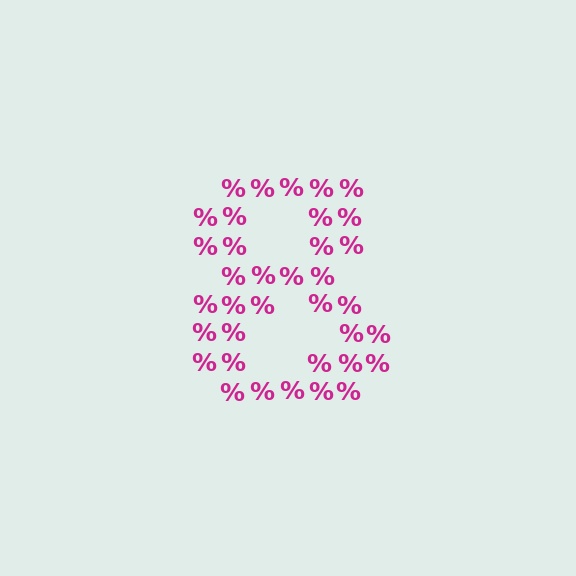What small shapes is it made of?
It is made of small percent signs.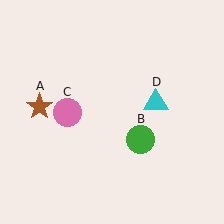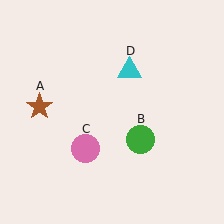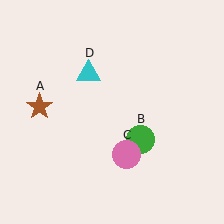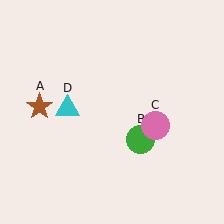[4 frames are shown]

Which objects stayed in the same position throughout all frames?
Brown star (object A) and green circle (object B) remained stationary.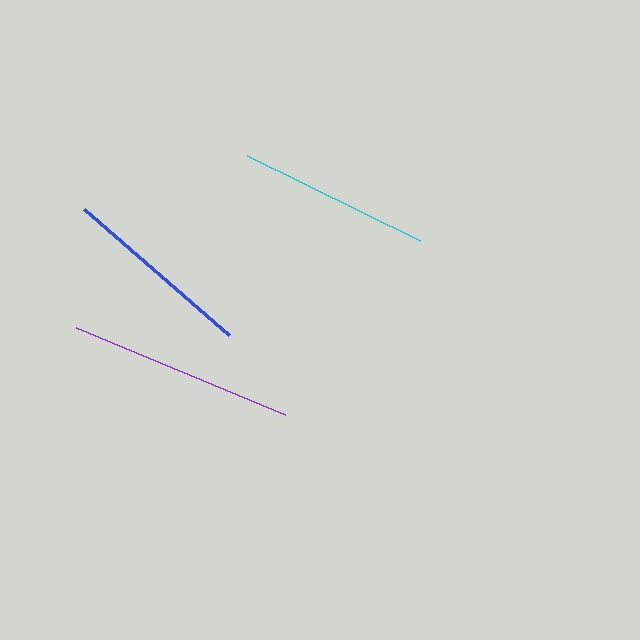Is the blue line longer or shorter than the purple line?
The purple line is longer than the blue line.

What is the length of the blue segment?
The blue segment is approximately 192 pixels long.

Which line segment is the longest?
The purple line is the longest at approximately 226 pixels.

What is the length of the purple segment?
The purple segment is approximately 226 pixels long.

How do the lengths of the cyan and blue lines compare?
The cyan and blue lines are approximately the same length.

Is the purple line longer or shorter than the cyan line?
The purple line is longer than the cyan line.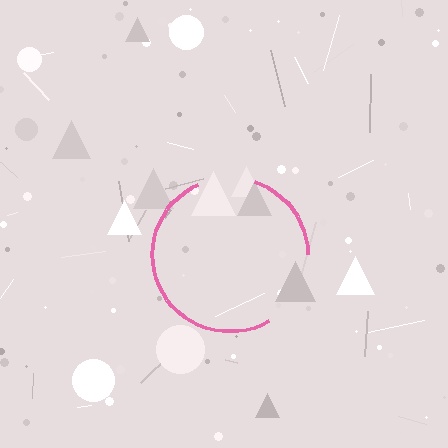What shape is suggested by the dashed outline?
The dashed outline suggests a circle.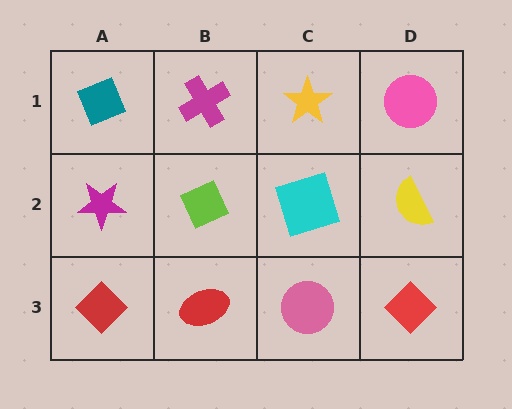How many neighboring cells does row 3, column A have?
2.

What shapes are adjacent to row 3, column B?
A lime diamond (row 2, column B), a red diamond (row 3, column A), a pink circle (row 3, column C).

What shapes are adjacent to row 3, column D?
A yellow semicircle (row 2, column D), a pink circle (row 3, column C).